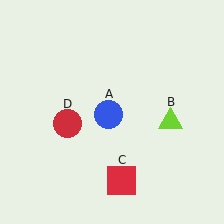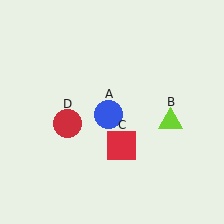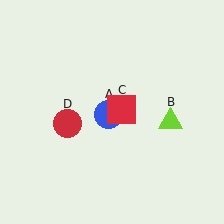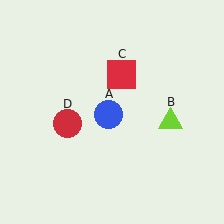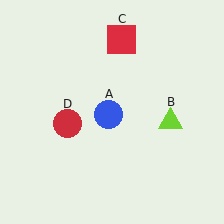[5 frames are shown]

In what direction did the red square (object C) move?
The red square (object C) moved up.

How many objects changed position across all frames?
1 object changed position: red square (object C).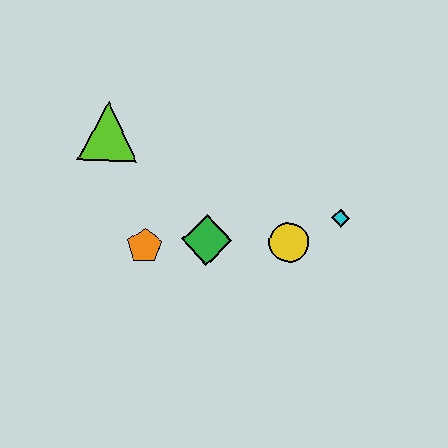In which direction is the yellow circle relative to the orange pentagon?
The yellow circle is to the right of the orange pentagon.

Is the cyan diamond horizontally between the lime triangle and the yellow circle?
No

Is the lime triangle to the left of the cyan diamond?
Yes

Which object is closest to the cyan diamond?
The yellow circle is closest to the cyan diamond.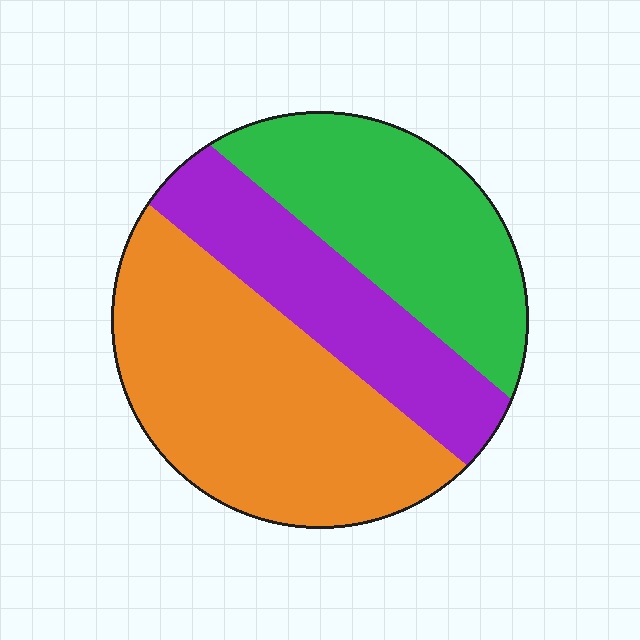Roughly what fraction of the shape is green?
Green covers about 30% of the shape.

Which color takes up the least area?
Purple, at roughly 25%.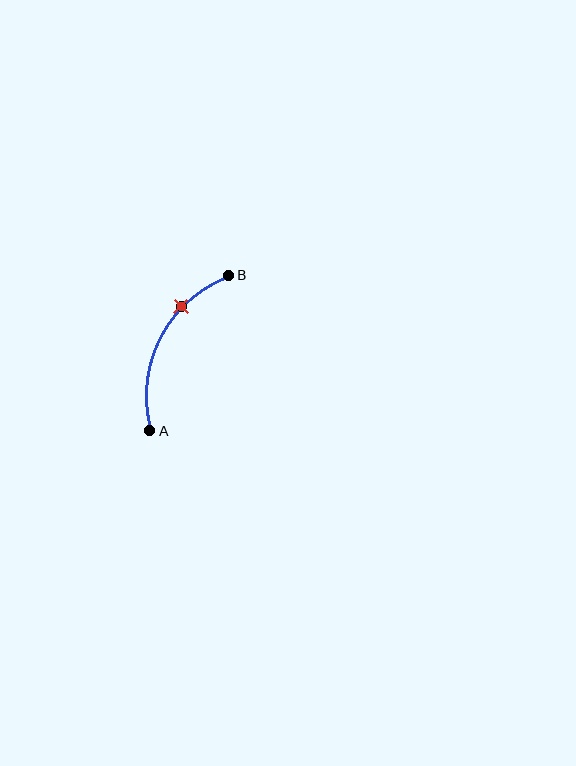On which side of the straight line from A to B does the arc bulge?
The arc bulges to the left of the straight line connecting A and B.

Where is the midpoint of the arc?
The arc midpoint is the point on the curve farthest from the straight line joining A and B. It sits to the left of that line.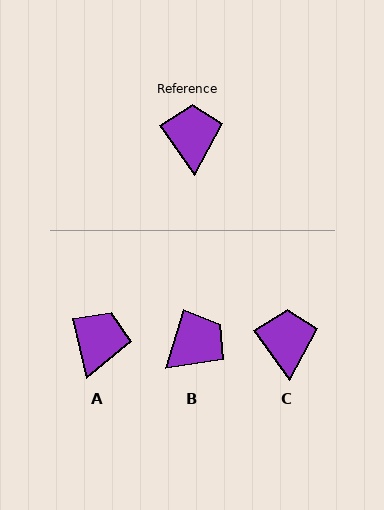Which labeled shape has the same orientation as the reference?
C.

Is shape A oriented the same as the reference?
No, it is off by about 22 degrees.